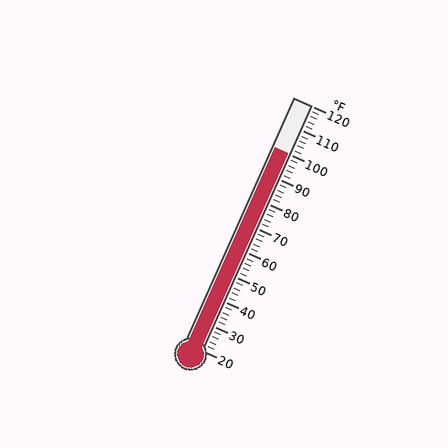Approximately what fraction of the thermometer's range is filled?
The thermometer is filled to approximately 80% of its range.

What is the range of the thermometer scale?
The thermometer scale ranges from 20°F to 120°F.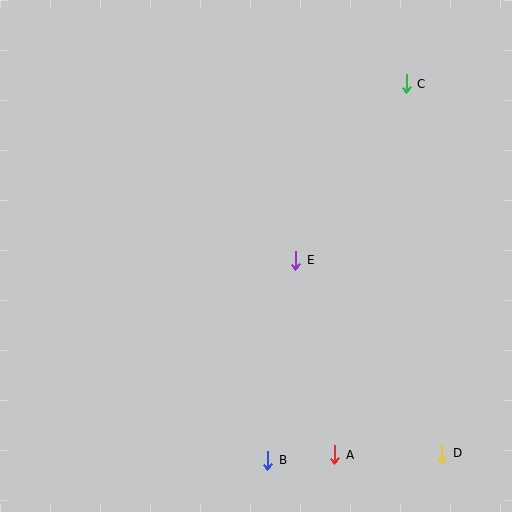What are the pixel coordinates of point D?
Point D is at (442, 453).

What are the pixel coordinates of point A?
Point A is at (335, 455).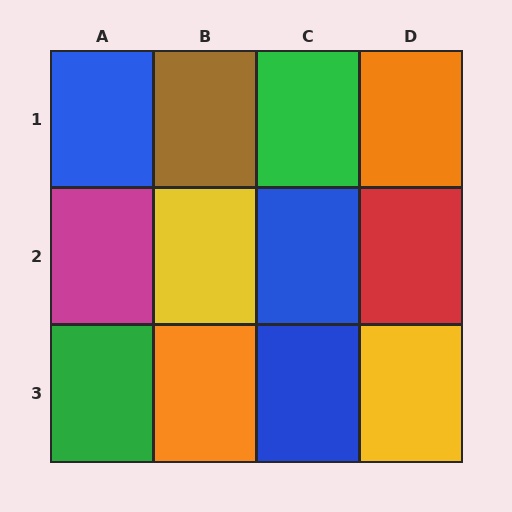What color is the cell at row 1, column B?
Brown.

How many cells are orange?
2 cells are orange.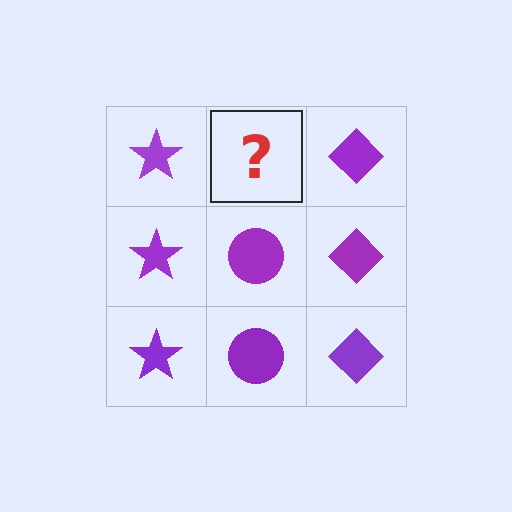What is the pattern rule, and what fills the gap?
The rule is that each column has a consistent shape. The gap should be filled with a purple circle.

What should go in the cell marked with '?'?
The missing cell should contain a purple circle.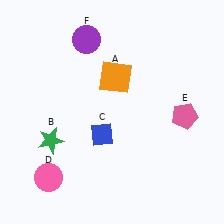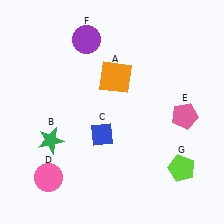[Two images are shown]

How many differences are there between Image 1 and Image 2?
There is 1 difference between the two images.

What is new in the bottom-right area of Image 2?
A lime pentagon (G) was added in the bottom-right area of Image 2.